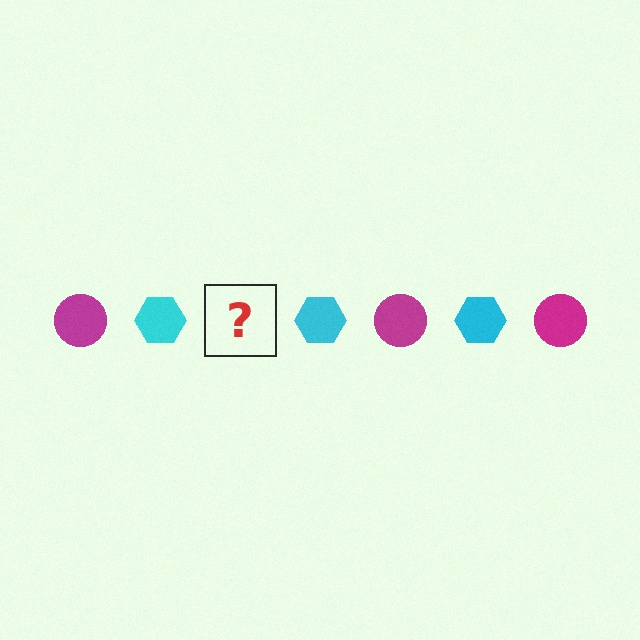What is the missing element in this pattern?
The missing element is a magenta circle.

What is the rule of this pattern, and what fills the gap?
The rule is that the pattern alternates between magenta circle and cyan hexagon. The gap should be filled with a magenta circle.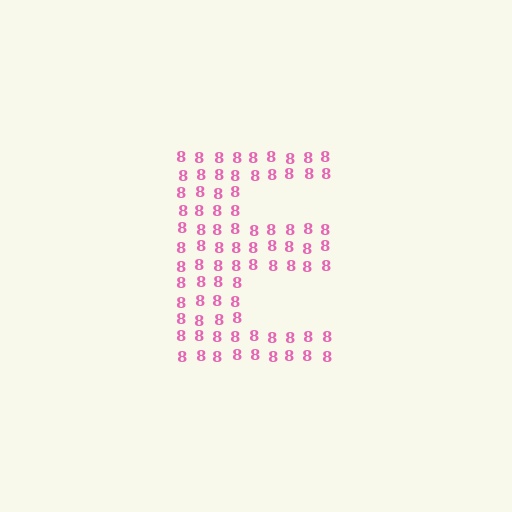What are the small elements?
The small elements are digit 8's.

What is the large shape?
The large shape is the letter E.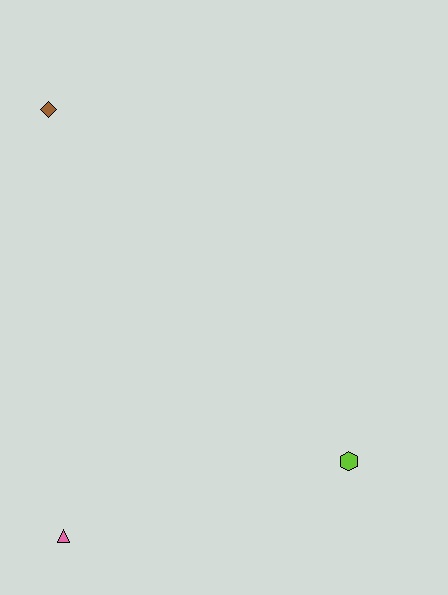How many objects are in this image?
There are 3 objects.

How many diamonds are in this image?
There is 1 diamond.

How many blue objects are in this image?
There are no blue objects.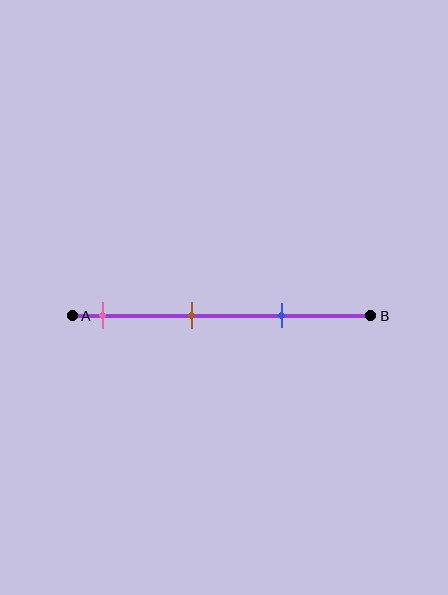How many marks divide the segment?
There are 3 marks dividing the segment.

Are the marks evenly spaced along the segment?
Yes, the marks are approximately evenly spaced.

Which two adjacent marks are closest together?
The brown and blue marks are the closest adjacent pair.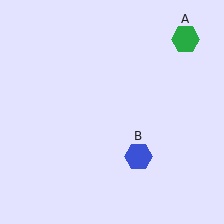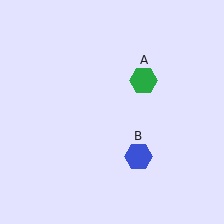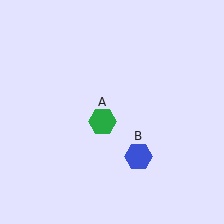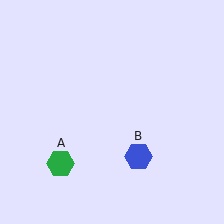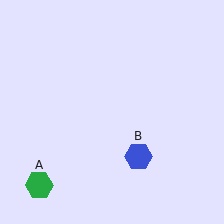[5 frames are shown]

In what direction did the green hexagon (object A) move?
The green hexagon (object A) moved down and to the left.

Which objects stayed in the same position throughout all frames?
Blue hexagon (object B) remained stationary.